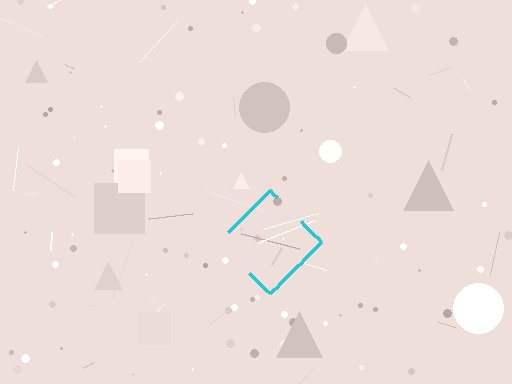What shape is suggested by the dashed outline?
The dashed outline suggests a diamond.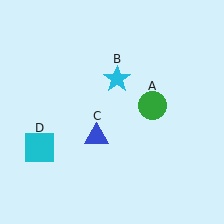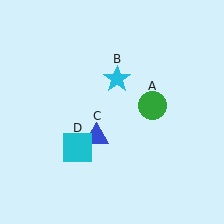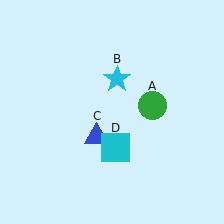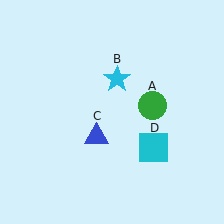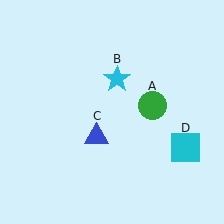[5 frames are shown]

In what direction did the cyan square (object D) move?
The cyan square (object D) moved right.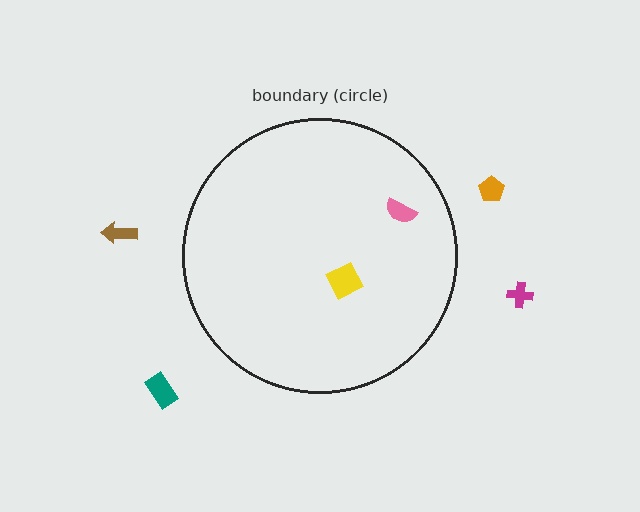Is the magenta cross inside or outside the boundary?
Outside.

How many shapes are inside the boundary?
2 inside, 4 outside.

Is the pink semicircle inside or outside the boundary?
Inside.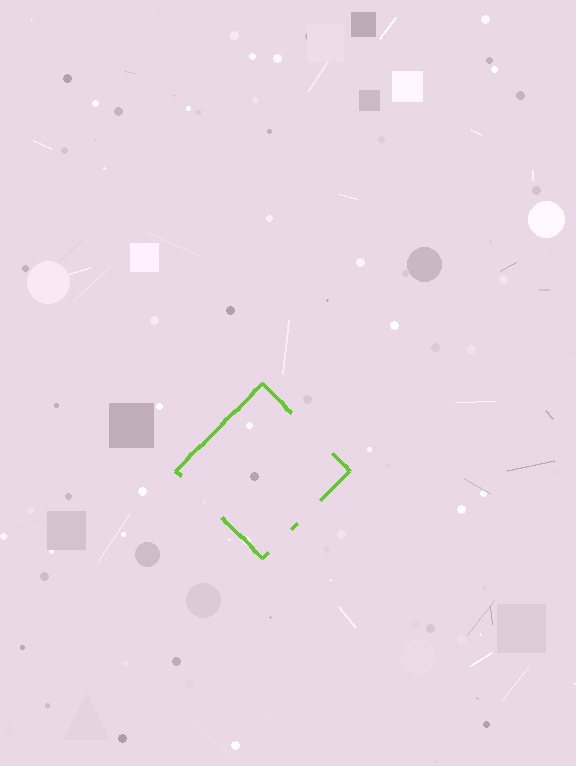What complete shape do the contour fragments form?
The contour fragments form a diamond.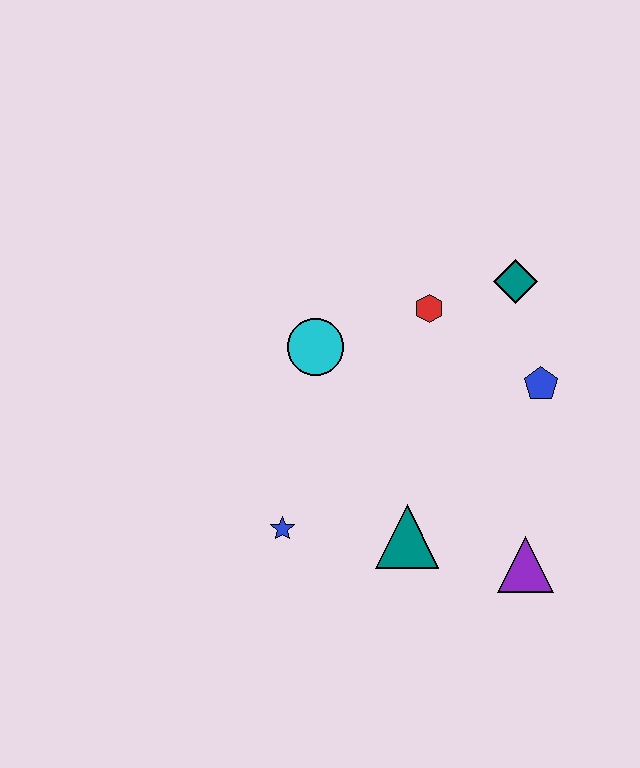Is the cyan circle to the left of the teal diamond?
Yes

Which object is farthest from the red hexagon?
The purple triangle is farthest from the red hexagon.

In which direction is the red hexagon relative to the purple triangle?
The red hexagon is above the purple triangle.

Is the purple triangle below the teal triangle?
Yes